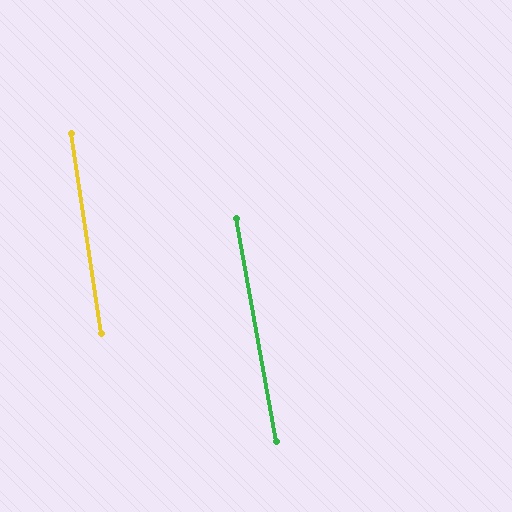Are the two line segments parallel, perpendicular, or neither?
Parallel — their directions differ by only 1.6°.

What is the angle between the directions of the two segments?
Approximately 2 degrees.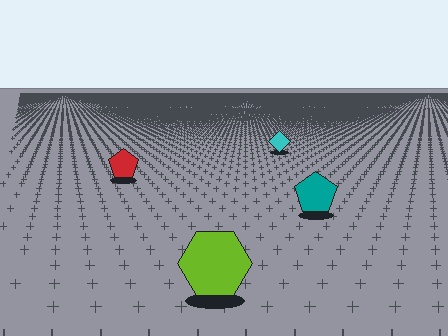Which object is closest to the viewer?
The lime hexagon is closest. The texture marks near it are larger and more spread out.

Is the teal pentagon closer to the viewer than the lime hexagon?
No. The lime hexagon is closer — you can tell from the texture gradient: the ground texture is coarser near it.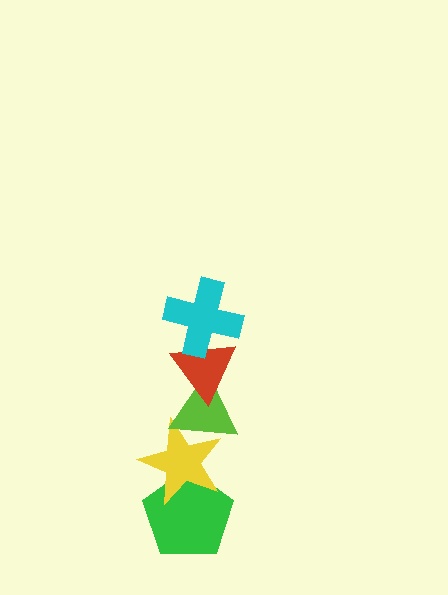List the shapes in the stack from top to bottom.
From top to bottom: the cyan cross, the red triangle, the lime triangle, the yellow star, the green pentagon.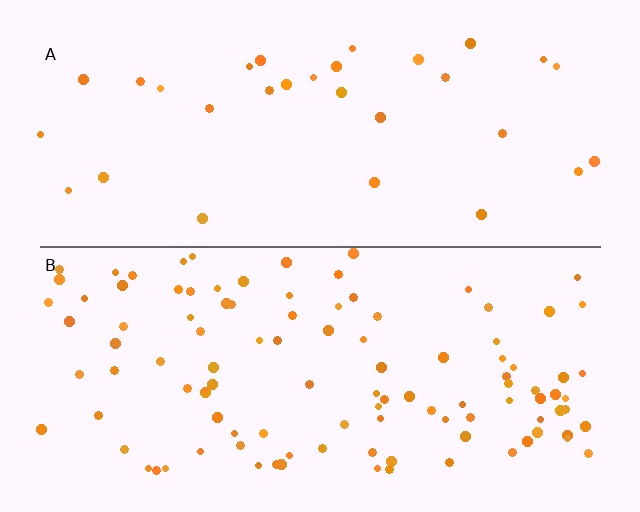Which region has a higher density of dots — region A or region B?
B (the bottom).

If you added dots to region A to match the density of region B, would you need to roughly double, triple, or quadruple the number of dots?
Approximately triple.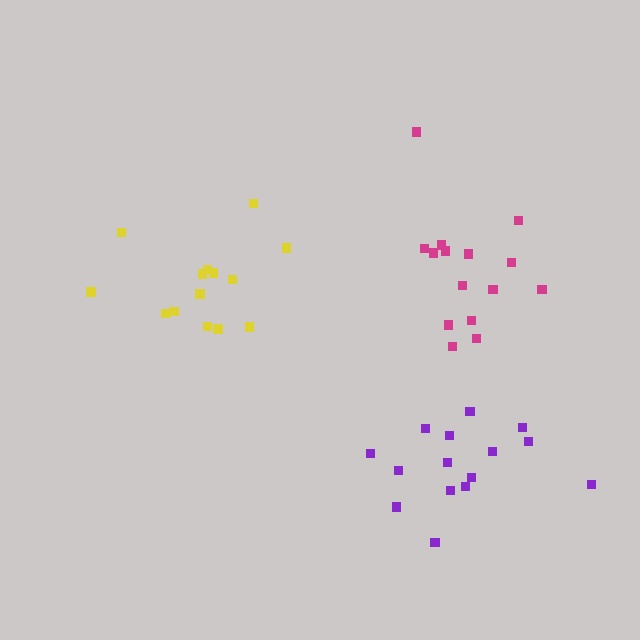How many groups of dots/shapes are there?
There are 3 groups.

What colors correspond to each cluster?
The clusters are colored: magenta, yellow, purple.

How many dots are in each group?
Group 1: 15 dots, Group 2: 14 dots, Group 3: 15 dots (44 total).